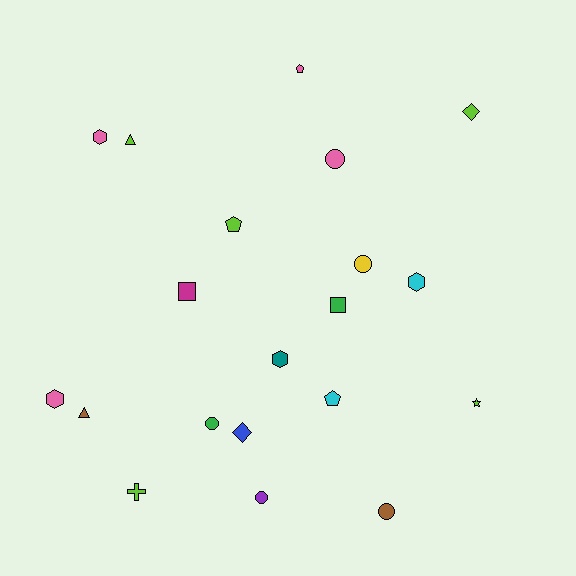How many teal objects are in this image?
There is 1 teal object.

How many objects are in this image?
There are 20 objects.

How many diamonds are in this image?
There are 2 diamonds.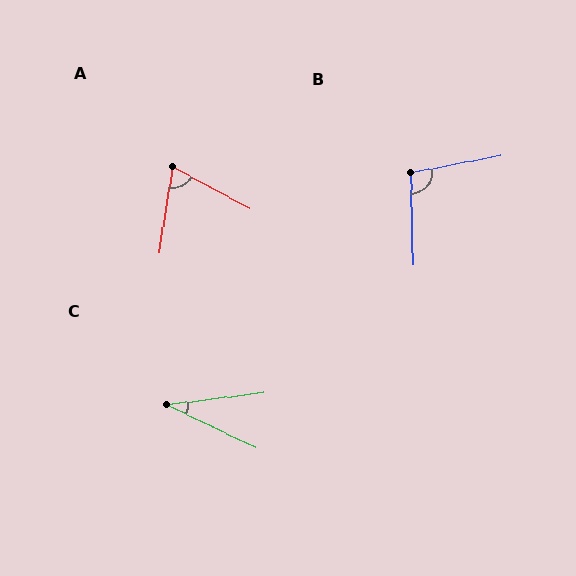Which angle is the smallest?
C, at approximately 33 degrees.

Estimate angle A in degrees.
Approximately 71 degrees.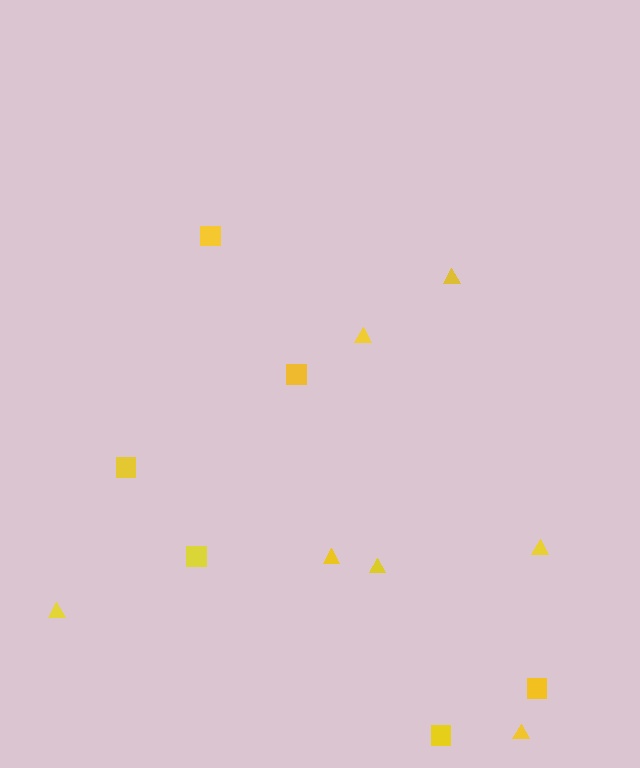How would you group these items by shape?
There are 2 groups: one group of triangles (7) and one group of squares (6).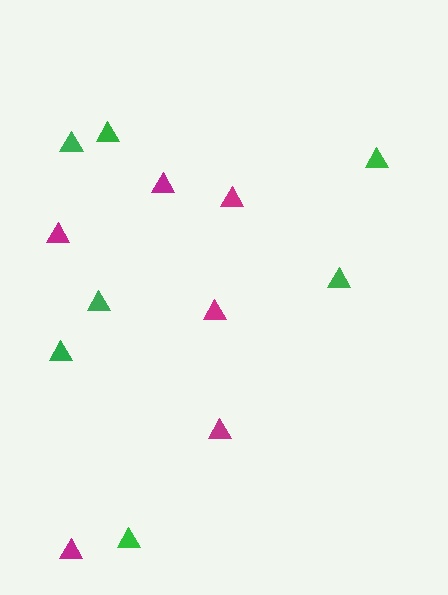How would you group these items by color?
There are 2 groups: one group of green triangles (7) and one group of magenta triangles (6).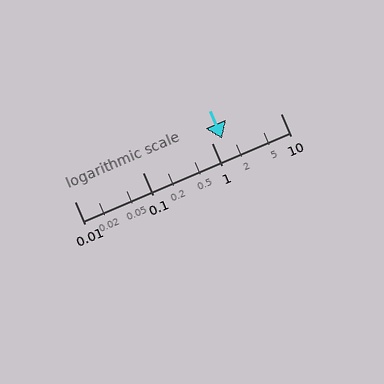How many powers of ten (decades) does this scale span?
The scale spans 3 decades, from 0.01 to 10.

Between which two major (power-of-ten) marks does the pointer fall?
The pointer is between 1 and 10.